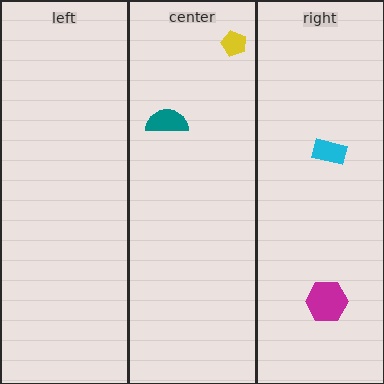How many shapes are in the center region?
2.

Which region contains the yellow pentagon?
The center region.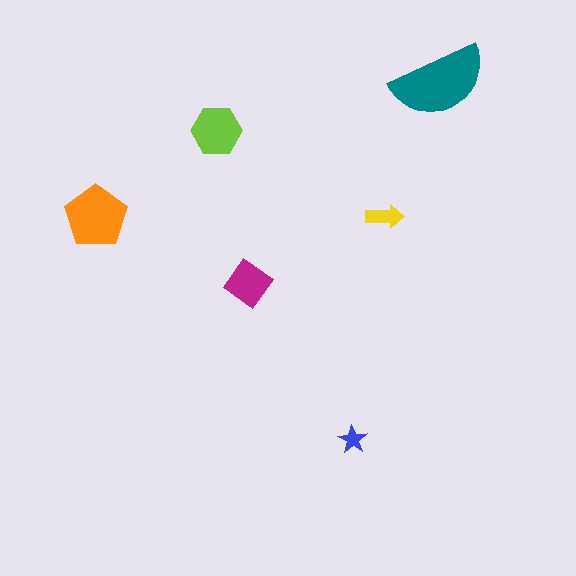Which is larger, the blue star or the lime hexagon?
The lime hexagon.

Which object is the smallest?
The blue star.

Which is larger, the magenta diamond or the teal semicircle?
The teal semicircle.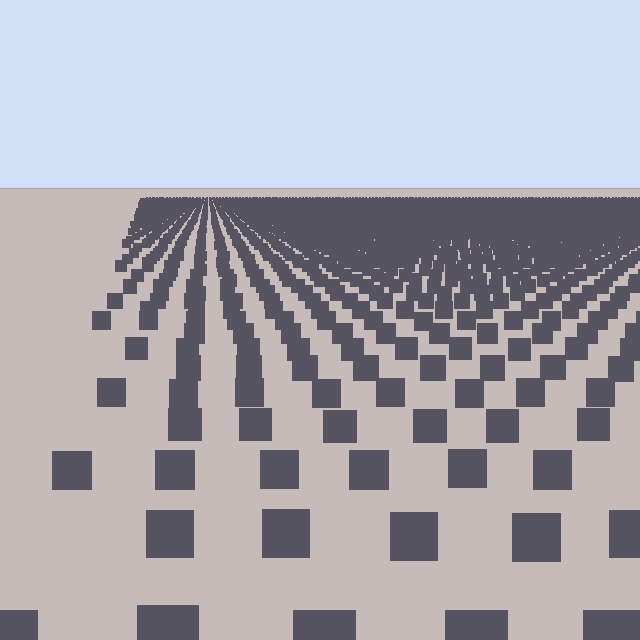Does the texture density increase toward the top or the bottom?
Density increases toward the top.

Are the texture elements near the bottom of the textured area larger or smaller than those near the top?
Larger. Near the bottom, elements are closer to the viewer and appear at a bigger on-screen size.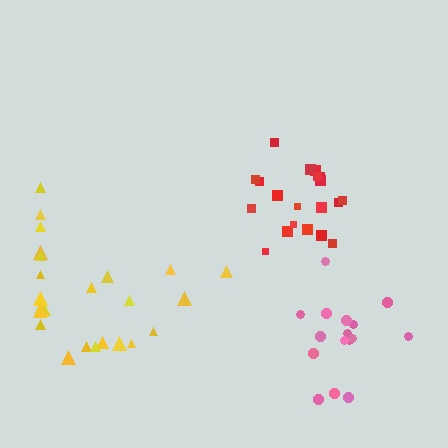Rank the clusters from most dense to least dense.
red, pink, yellow.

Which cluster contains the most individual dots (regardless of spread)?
Yellow (24).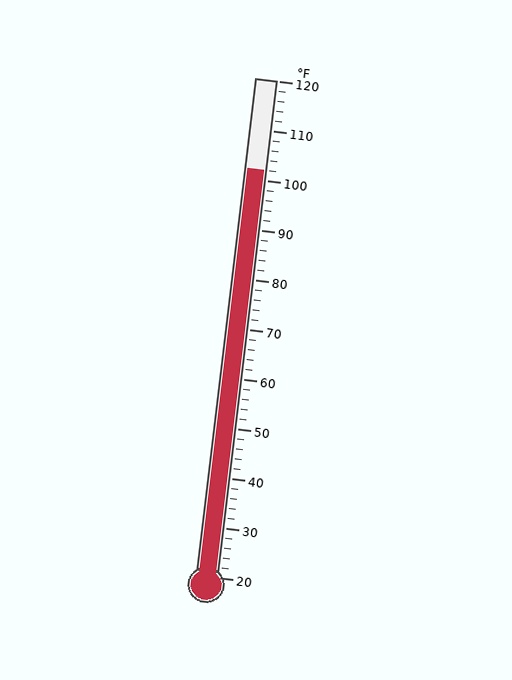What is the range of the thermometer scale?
The thermometer scale ranges from 20°F to 120°F.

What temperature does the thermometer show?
The thermometer shows approximately 102°F.